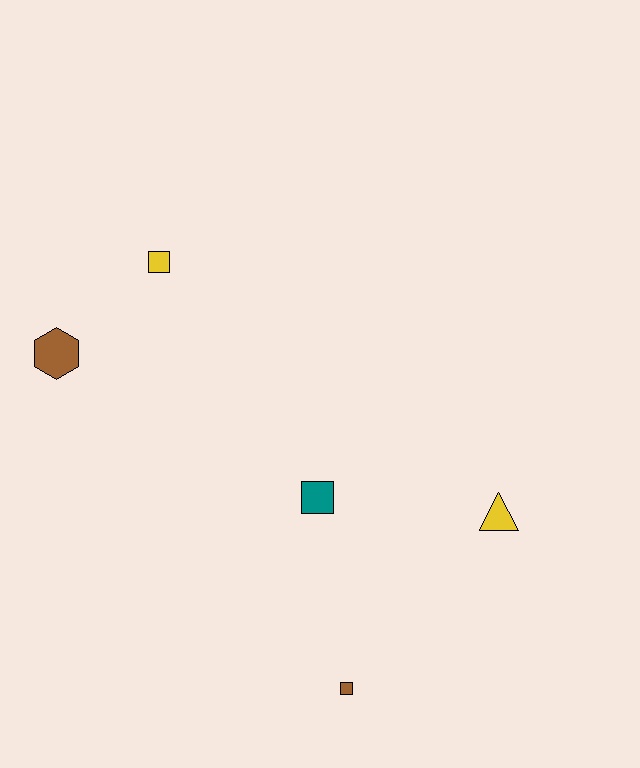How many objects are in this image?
There are 5 objects.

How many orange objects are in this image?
There are no orange objects.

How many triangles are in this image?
There is 1 triangle.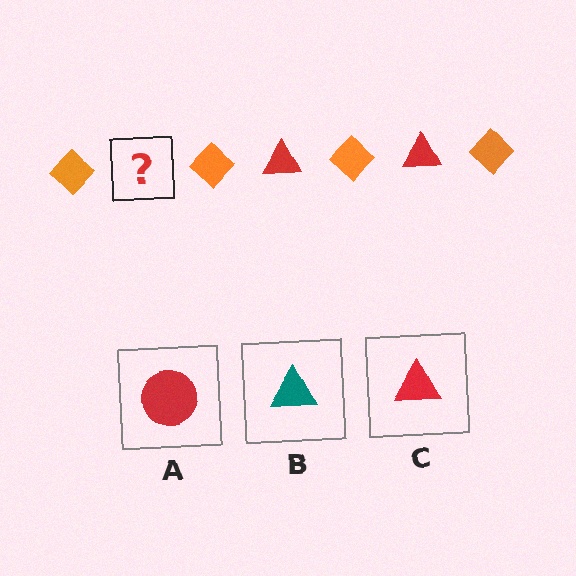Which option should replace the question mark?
Option C.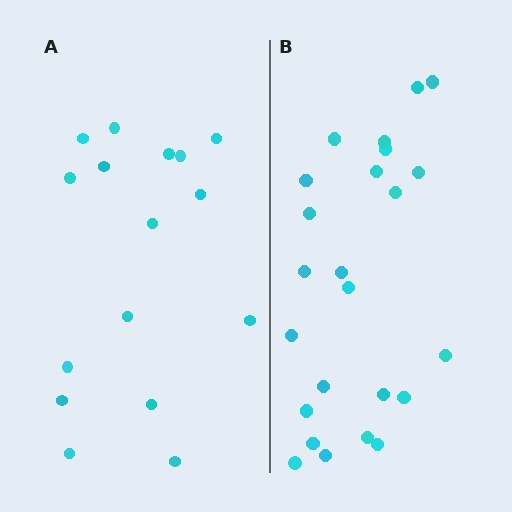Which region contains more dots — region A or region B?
Region B (the right region) has more dots.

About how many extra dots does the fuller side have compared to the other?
Region B has roughly 8 or so more dots than region A.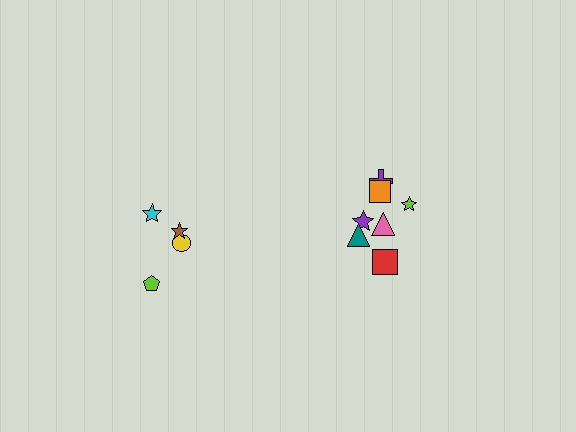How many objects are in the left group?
There are 4 objects.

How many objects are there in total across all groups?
There are 11 objects.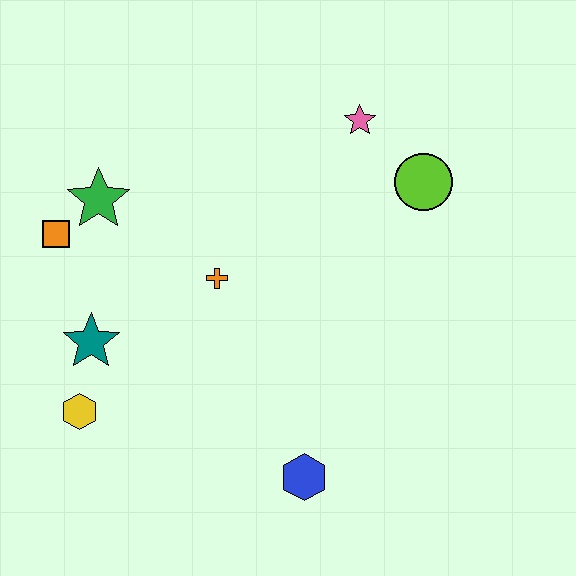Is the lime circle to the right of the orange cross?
Yes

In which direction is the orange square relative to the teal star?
The orange square is above the teal star.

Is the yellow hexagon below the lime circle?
Yes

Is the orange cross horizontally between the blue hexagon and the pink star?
No